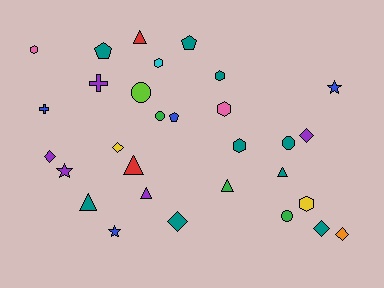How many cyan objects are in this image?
There is 1 cyan object.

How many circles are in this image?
There are 4 circles.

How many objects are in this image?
There are 30 objects.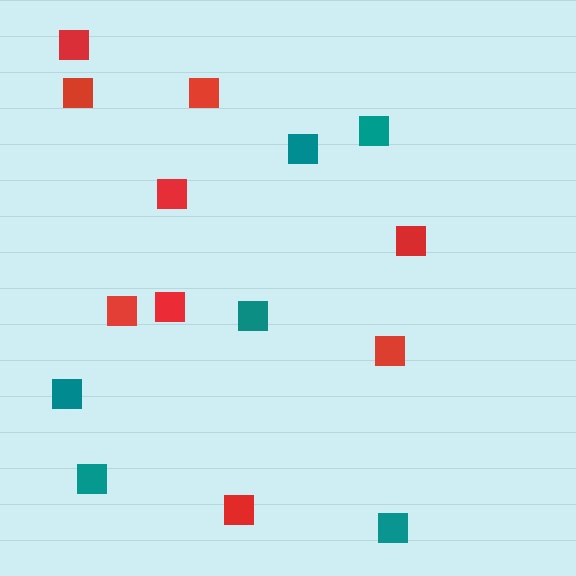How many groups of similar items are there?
There are 2 groups: one group of red squares (9) and one group of teal squares (6).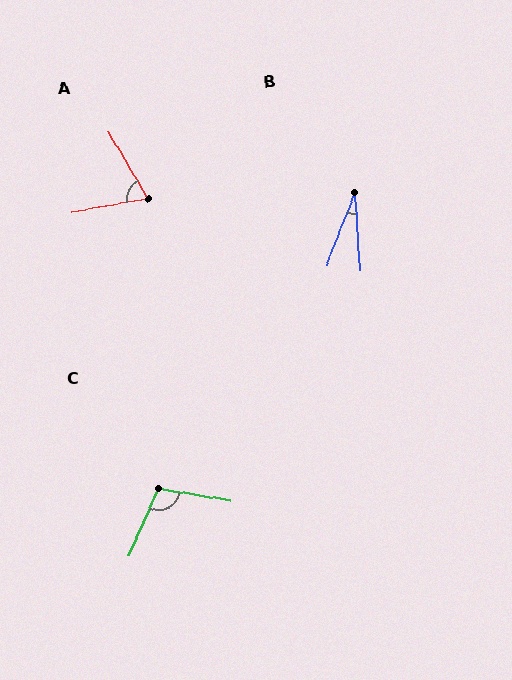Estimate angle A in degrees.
Approximately 70 degrees.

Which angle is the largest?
C, at approximately 104 degrees.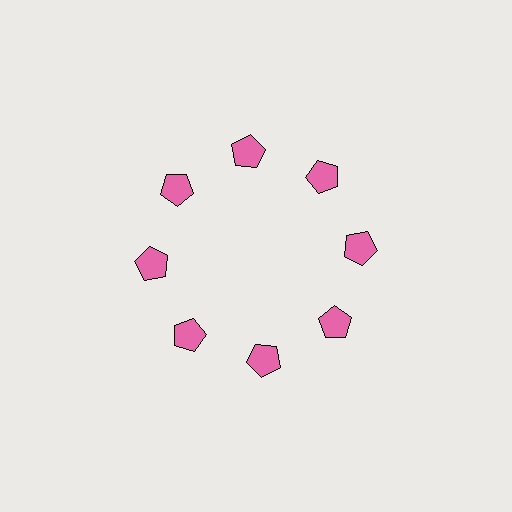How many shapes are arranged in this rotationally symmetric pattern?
There are 8 shapes, arranged in 8 groups of 1.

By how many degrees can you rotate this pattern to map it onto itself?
The pattern maps onto itself every 45 degrees of rotation.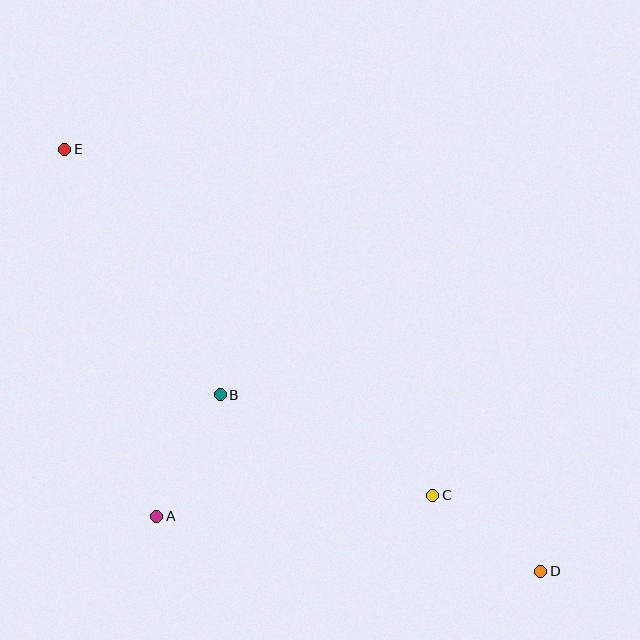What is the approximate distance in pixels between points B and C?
The distance between B and C is approximately 235 pixels.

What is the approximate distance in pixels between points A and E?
The distance between A and E is approximately 378 pixels.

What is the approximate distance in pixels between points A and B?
The distance between A and B is approximately 137 pixels.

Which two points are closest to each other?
Points C and D are closest to each other.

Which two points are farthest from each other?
Points D and E are farthest from each other.